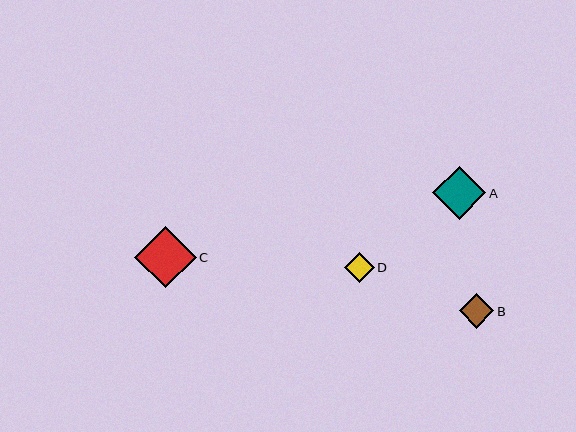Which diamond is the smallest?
Diamond D is the smallest with a size of approximately 30 pixels.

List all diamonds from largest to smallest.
From largest to smallest: C, A, B, D.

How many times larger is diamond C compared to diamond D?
Diamond C is approximately 2.1 times the size of diamond D.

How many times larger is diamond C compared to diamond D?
Diamond C is approximately 2.1 times the size of diamond D.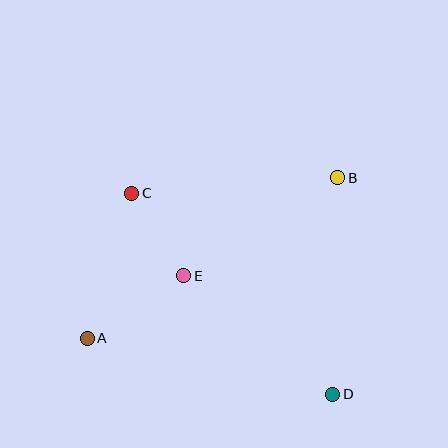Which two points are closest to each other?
Points C and E are closest to each other.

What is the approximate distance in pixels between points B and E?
The distance between B and E is approximately 183 pixels.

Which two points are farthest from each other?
Points A and B are farthest from each other.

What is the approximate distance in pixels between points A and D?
The distance between A and D is approximately 251 pixels.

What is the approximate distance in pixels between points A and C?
The distance between A and C is approximately 152 pixels.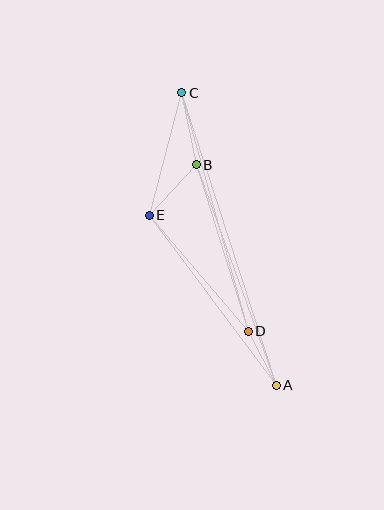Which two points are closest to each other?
Points A and D are closest to each other.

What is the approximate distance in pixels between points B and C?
The distance between B and C is approximately 74 pixels.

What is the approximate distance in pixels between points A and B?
The distance between A and B is approximately 234 pixels.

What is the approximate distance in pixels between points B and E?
The distance between B and E is approximately 69 pixels.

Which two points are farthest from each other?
Points A and C are farthest from each other.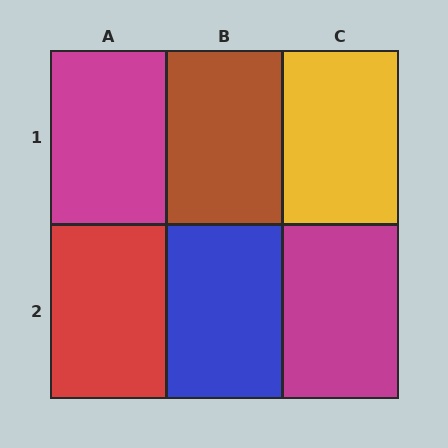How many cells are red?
1 cell is red.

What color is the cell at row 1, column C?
Yellow.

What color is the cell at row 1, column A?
Magenta.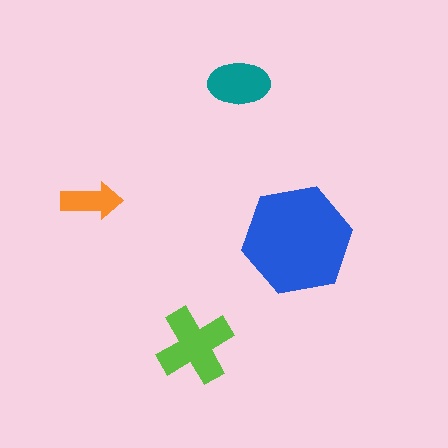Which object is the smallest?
The orange arrow.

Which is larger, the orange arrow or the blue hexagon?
The blue hexagon.